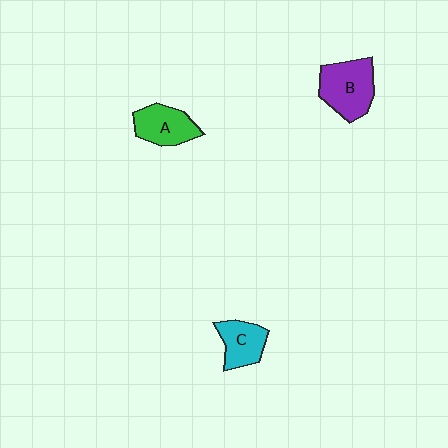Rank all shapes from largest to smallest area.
From largest to smallest: B (purple), A (green), C (cyan).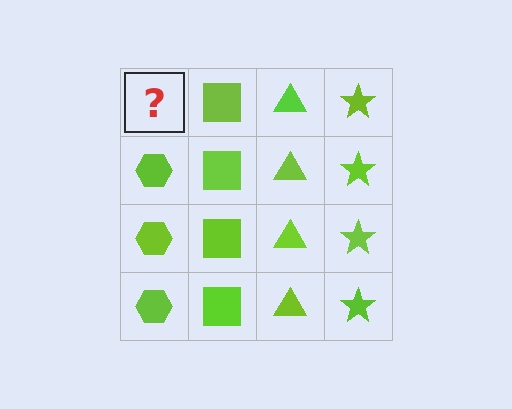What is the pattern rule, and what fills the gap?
The rule is that each column has a consistent shape. The gap should be filled with a lime hexagon.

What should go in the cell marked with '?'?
The missing cell should contain a lime hexagon.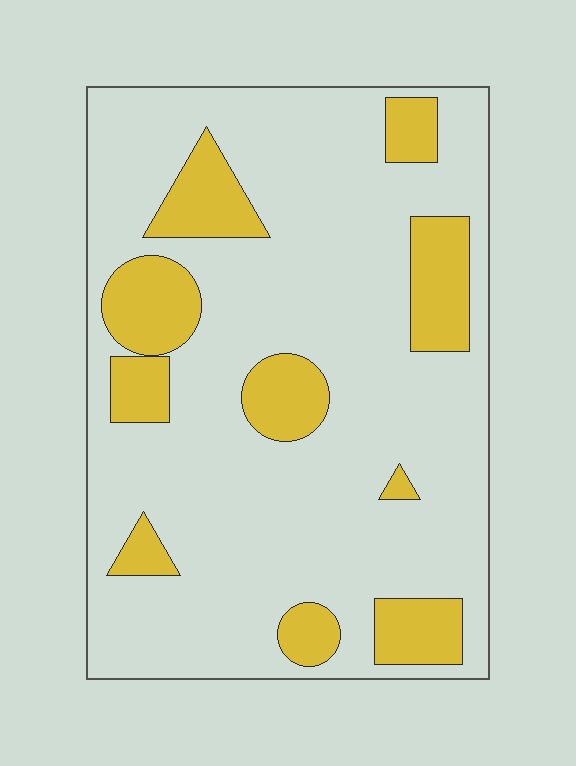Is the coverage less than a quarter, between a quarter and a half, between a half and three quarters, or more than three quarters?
Less than a quarter.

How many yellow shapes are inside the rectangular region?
10.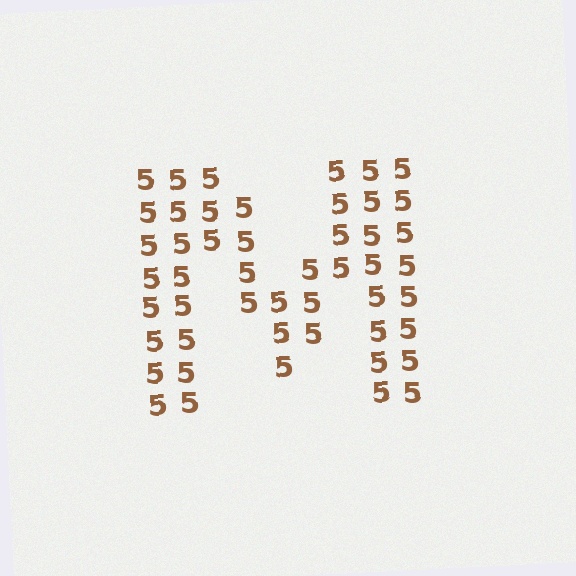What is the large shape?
The large shape is the letter M.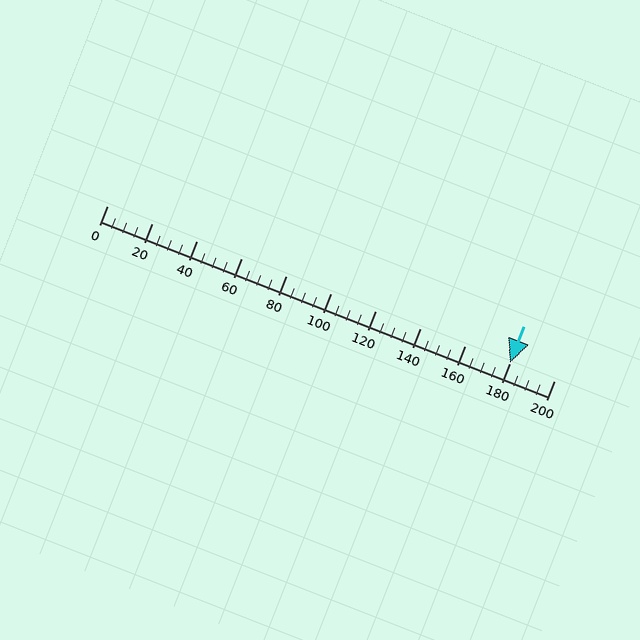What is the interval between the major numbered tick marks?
The major tick marks are spaced 20 units apart.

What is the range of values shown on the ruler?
The ruler shows values from 0 to 200.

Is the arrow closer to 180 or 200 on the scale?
The arrow is closer to 180.